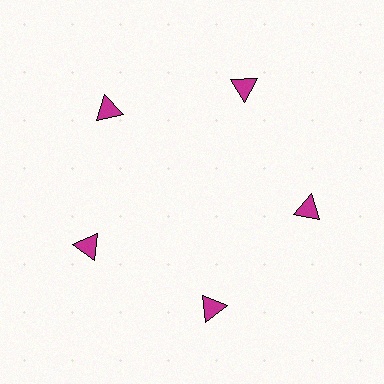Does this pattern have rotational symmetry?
Yes, this pattern has 5-fold rotational symmetry. It looks the same after rotating 72 degrees around the center.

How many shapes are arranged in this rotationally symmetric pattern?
There are 5 shapes, arranged in 5 groups of 1.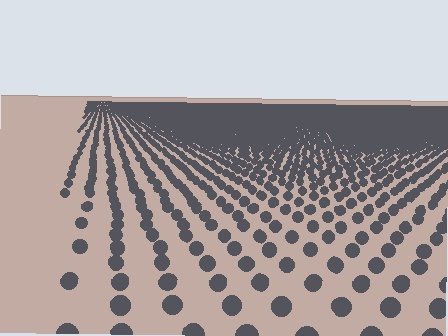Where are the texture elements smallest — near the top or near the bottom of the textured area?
Near the top.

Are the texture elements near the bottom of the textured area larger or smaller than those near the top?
Larger. Near the bottom, elements are closer to the viewer and appear at a bigger on-screen size.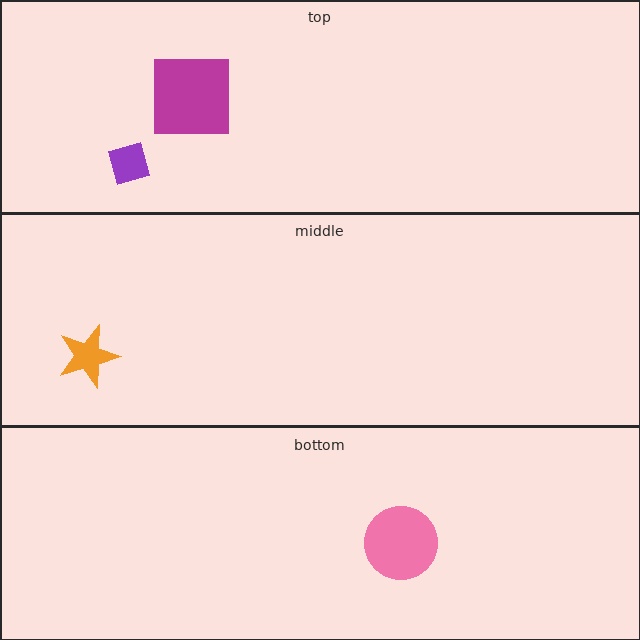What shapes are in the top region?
The purple diamond, the magenta square.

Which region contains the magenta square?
The top region.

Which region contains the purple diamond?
The top region.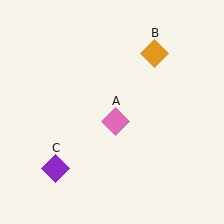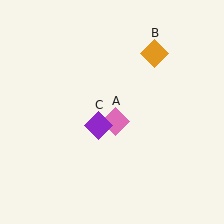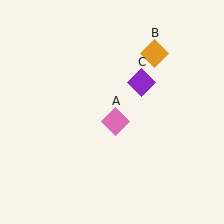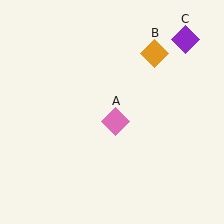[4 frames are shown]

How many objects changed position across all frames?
1 object changed position: purple diamond (object C).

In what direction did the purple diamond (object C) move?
The purple diamond (object C) moved up and to the right.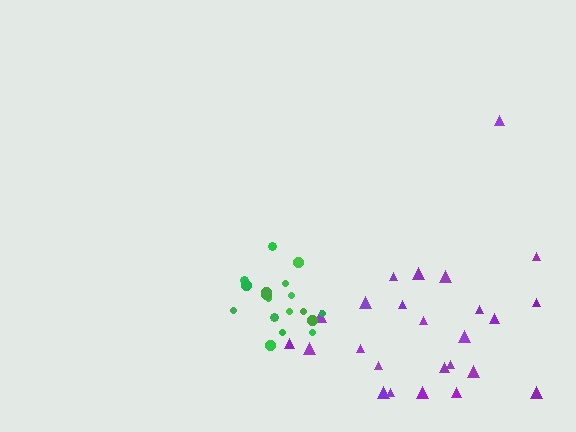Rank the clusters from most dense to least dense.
green, purple.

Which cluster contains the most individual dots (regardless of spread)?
Purple (26).